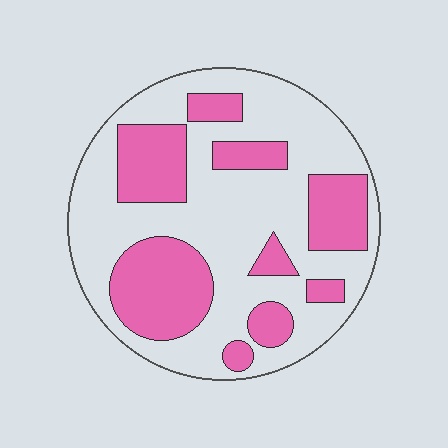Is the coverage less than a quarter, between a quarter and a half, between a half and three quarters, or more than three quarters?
Between a quarter and a half.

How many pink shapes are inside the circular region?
9.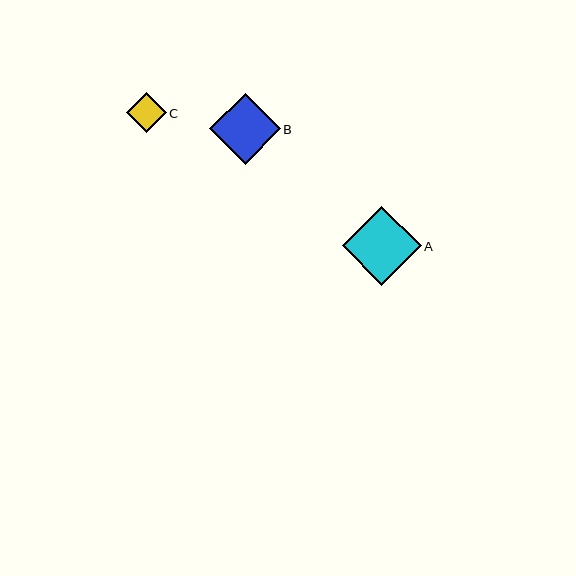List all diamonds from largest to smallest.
From largest to smallest: A, B, C.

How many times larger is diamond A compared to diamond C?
Diamond A is approximately 2.0 times the size of diamond C.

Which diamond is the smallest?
Diamond C is the smallest with a size of approximately 40 pixels.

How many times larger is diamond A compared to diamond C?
Diamond A is approximately 2.0 times the size of diamond C.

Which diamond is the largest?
Diamond A is the largest with a size of approximately 78 pixels.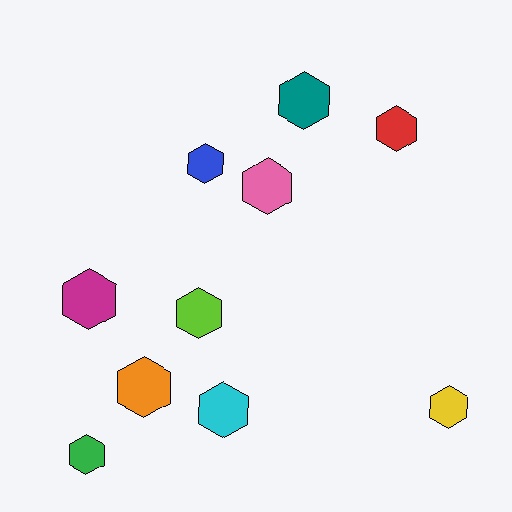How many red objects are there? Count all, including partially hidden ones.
There is 1 red object.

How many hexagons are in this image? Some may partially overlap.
There are 10 hexagons.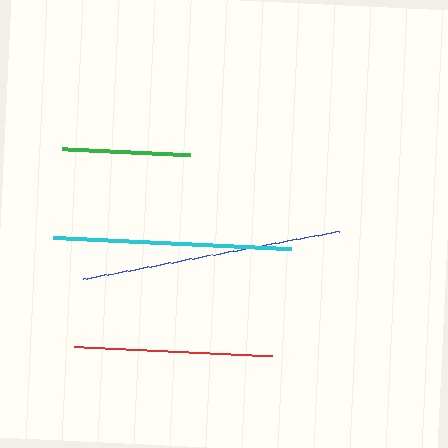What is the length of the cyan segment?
The cyan segment is approximately 239 pixels long.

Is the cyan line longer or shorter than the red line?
The cyan line is longer than the red line.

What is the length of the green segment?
The green segment is approximately 127 pixels long.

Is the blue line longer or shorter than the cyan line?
The blue line is longer than the cyan line.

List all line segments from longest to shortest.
From longest to shortest: blue, cyan, red, green.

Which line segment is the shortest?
The green line is the shortest at approximately 127 pixels.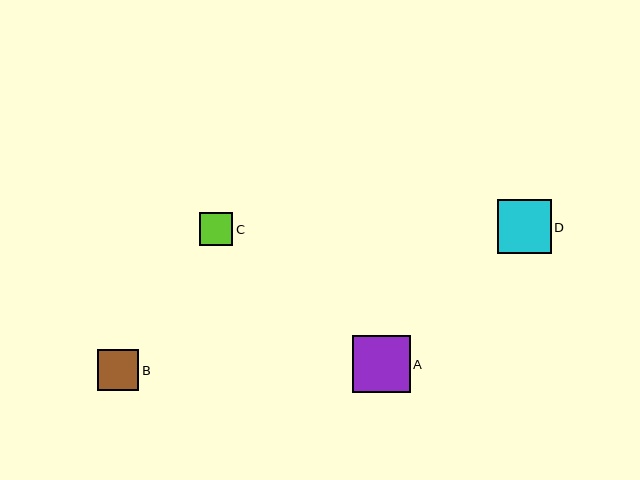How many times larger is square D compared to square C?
Square D is approximately 1.6 times the size of square C.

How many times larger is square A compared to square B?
Square A is approximately 1.4 times the size of square B.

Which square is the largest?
Square A is the largest with a size of approximately 57 pixels.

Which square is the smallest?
Square C is the smallest with a size of approximately 33 pixels.